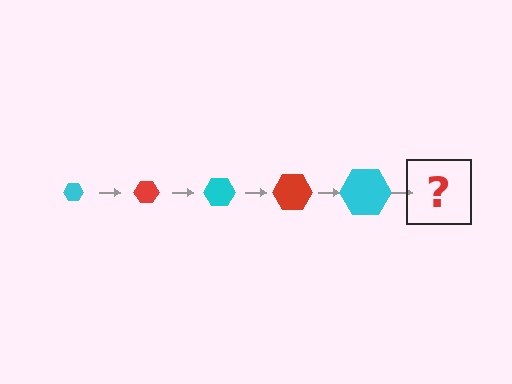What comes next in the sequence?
The next element should be a red hexagon, larger than the previous one.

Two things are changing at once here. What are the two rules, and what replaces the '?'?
The two rules are that the hexagon grows larger each step and the color cycles through cyan and red. The '?' should be a red hexagon, larger than the previous one.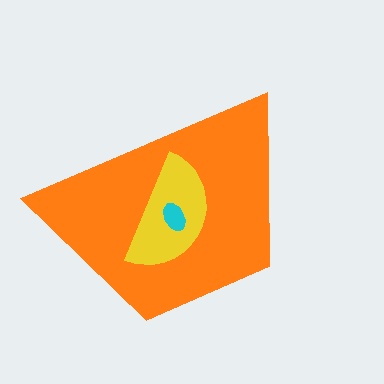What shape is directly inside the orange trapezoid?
The yellow semicircle.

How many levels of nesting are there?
3.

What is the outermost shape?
The orange trapezoid.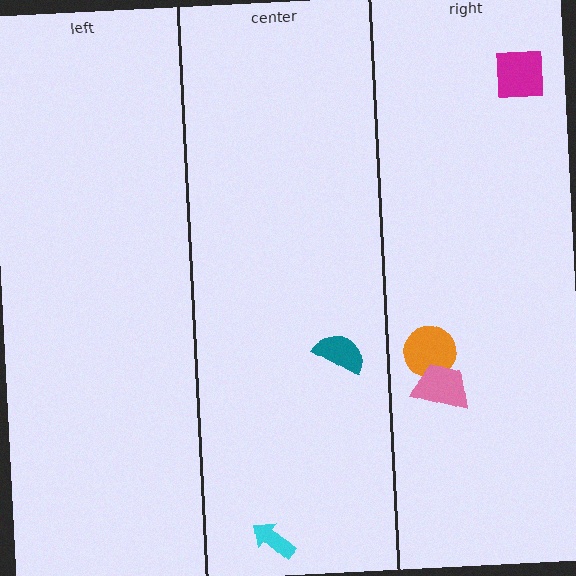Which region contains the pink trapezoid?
The right region.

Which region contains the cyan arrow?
The center region.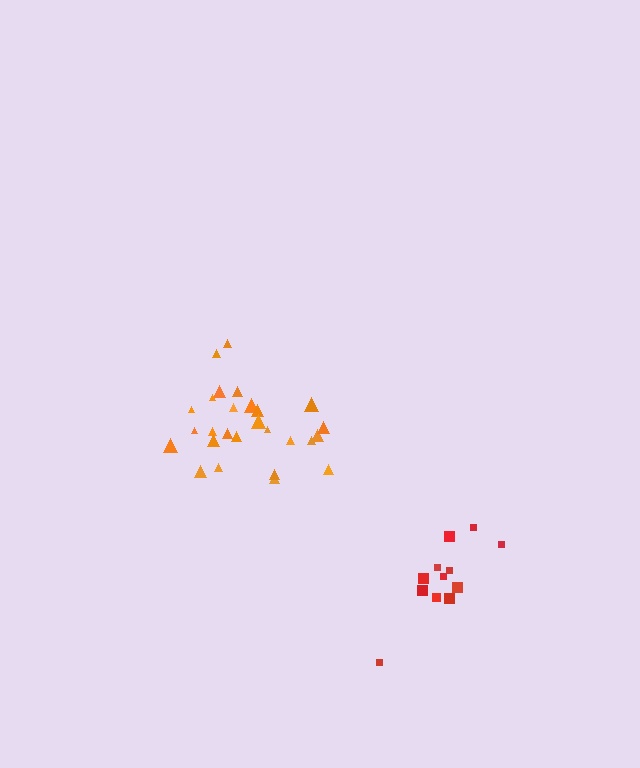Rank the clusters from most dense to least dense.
orange, red.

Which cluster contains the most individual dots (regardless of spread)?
Orange (27).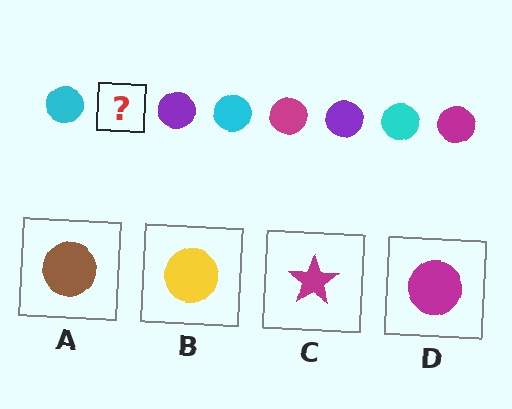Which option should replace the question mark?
Option D.